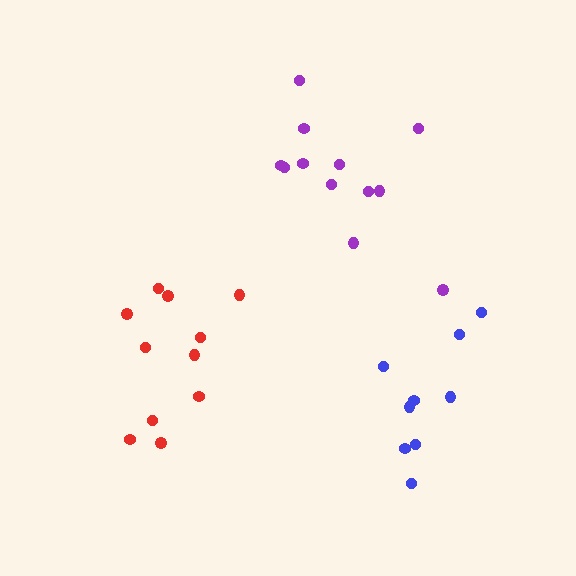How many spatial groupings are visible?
There are 3 spatial groupings.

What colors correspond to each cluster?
The clusters are colored: purple, red, blue.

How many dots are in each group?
Group 1: 12 dots, Group 2: 11 dots, Group 3: 9 dots (32 total).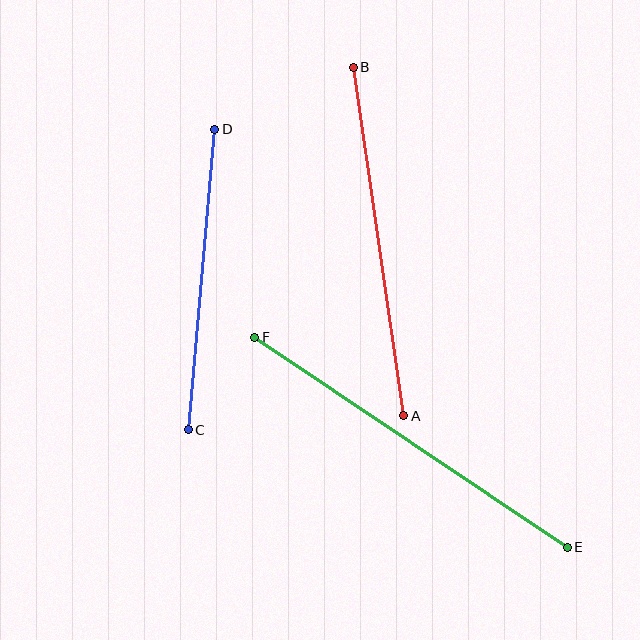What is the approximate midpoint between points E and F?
The midpoint is at approximately (411, 442) pixels.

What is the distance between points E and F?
The distance is approximately 377 pixels.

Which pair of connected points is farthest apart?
Points E and F are farthest apart.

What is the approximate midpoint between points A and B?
The midpoint is at approximately (378, 242) pixels.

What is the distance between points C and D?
The distance is approximately 302 pixels.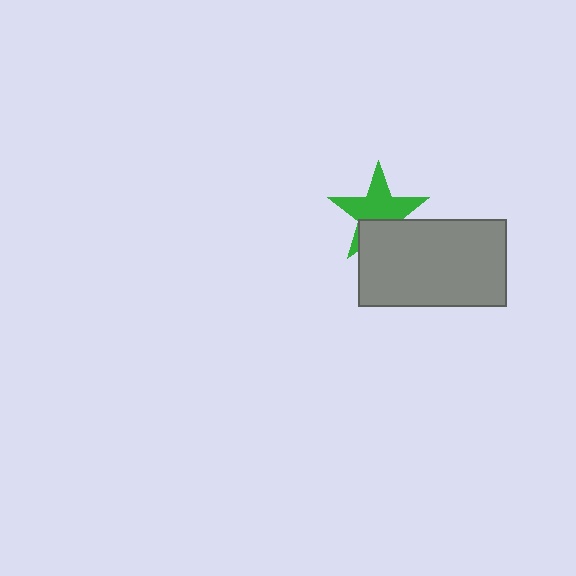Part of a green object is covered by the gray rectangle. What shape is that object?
It is a star.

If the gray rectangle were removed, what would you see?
You would see the complete green star.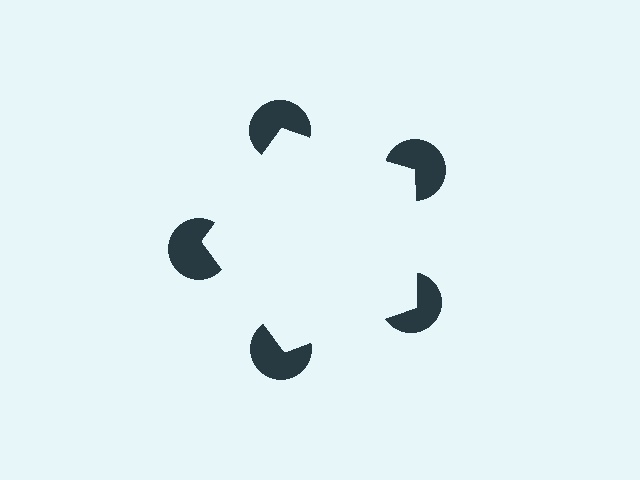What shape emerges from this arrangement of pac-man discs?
An illusory pentagon — its edges are inferred from the aligned wedge cuts in the pac-man discs, not physically drawn.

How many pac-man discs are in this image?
There are 5 — one at each vertex of the illusory pentagon.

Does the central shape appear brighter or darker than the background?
It typically appears slightly brighter than the background, even though no actual brightness change is drawn.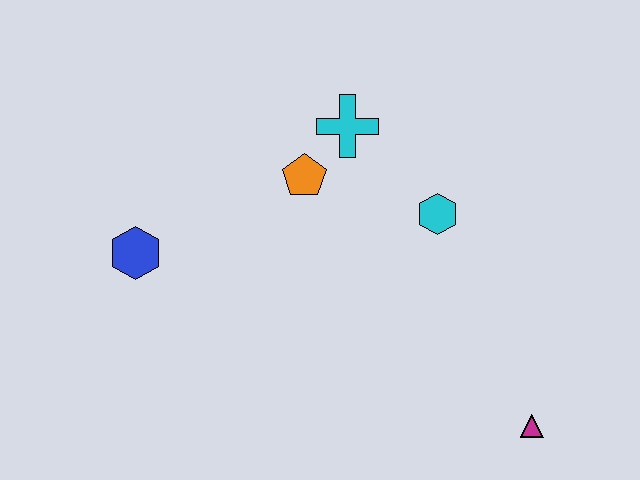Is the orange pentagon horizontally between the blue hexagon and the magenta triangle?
Yes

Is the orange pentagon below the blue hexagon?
No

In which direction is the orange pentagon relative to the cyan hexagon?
The orange pentagon is to the left of the cyan hexagon.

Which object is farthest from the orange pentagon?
The magenta triangle is farthest from the orange pentagon.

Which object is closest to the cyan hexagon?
The cyan cross is closest to the cyan hexagon.